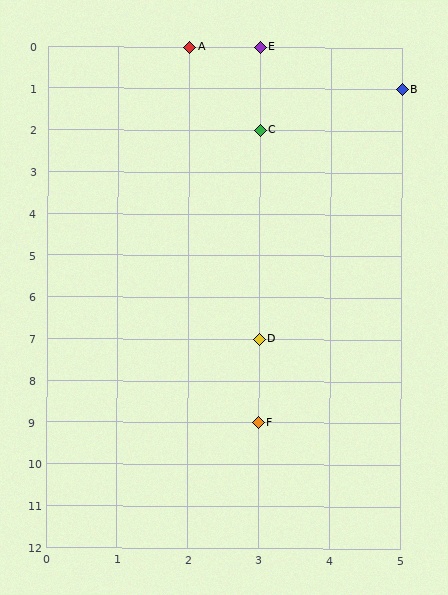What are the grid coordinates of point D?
Point D is at grid coordinates (3, 7).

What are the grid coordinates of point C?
Point C is at grid coordinates (3, 2).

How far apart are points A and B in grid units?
Points A and B are 3 columns and 1 row apart (about 3.2 grid units diagonally).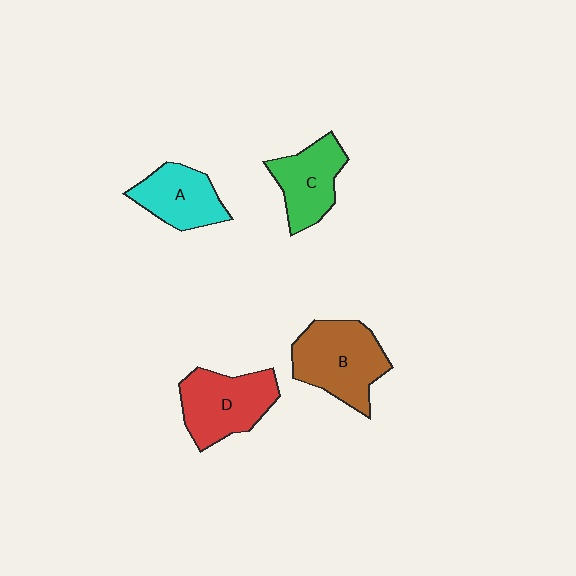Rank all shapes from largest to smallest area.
From largest to smallest: B (brown), D (red), C (green), A (cyan).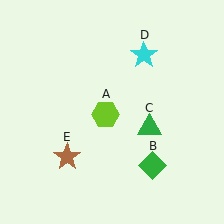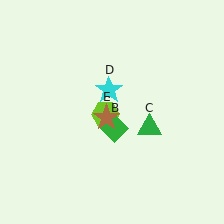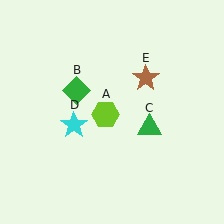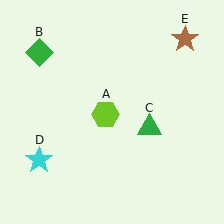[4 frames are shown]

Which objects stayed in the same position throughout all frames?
Lime hexagon (object A) and green triangle (object C) remained stationary.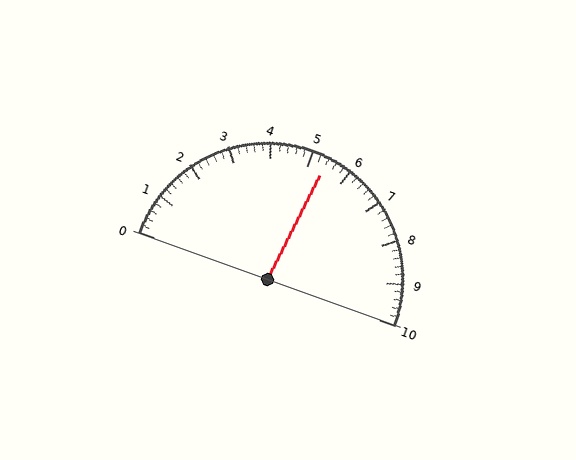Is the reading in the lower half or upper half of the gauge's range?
The reading is in the upper half of the range (0 to 10).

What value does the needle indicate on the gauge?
The needle indicates approximately 5.4.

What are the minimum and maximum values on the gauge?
The gauge ranges from 0 to 10.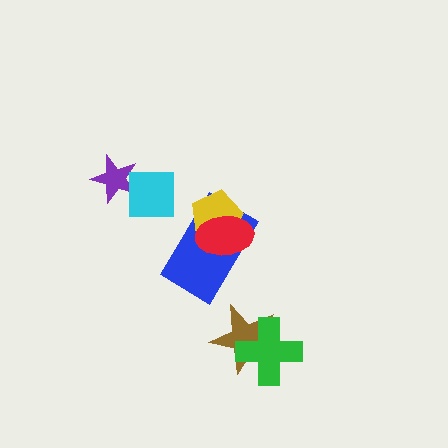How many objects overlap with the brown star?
1 object overlaps with the brown star.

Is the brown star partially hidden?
Yes, it is partially covered by another shape.